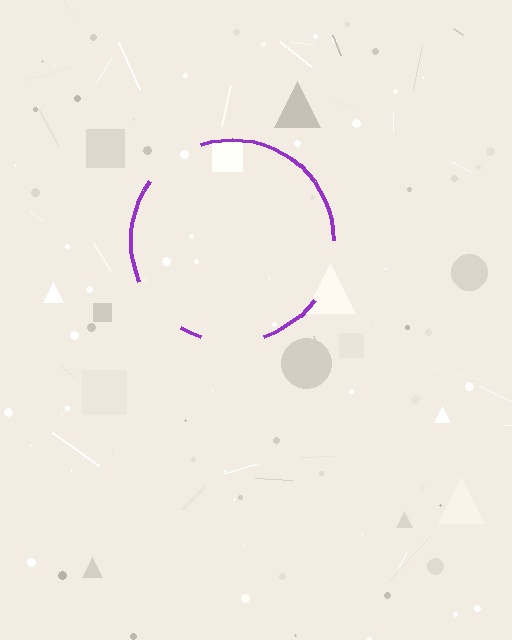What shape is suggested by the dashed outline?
The dashed outline suggests a circle.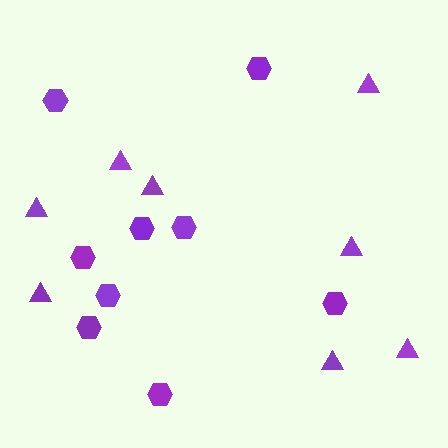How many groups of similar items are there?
There are 2 groups: one group of triangles (8) and one group of hexagons (9).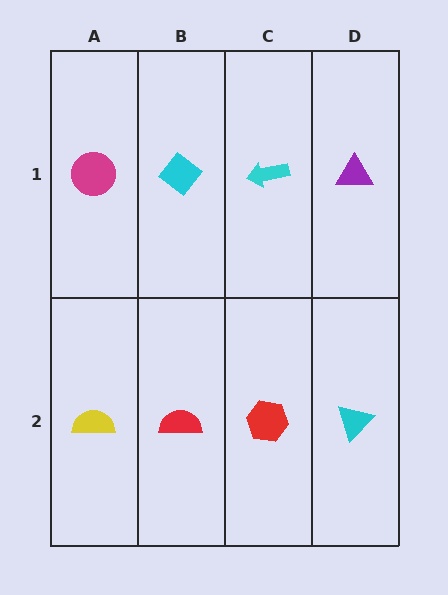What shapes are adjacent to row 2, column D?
A purple triangle (row 1, column D), a red hexagon (row 2, column C).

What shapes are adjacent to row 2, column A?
A magenta circle (row 1, column A), a red semicircle (row 2, column B).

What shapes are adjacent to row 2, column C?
A cyan arrow (row 1, column C), a red semicircle (row 2, column B), a cyan triangle (row 2, column D).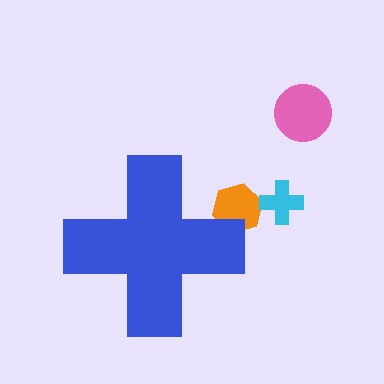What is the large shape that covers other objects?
A blue cross.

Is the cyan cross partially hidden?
No, the cyan cross is fully visible.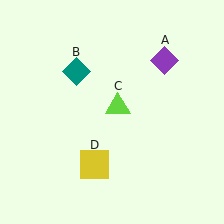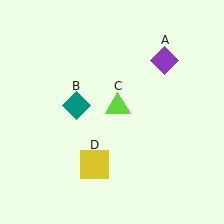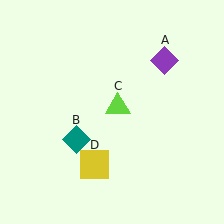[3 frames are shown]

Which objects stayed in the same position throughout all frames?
Purple diamond (object A) and lime triangle (object C) and yellow square (object D) remained stationary.